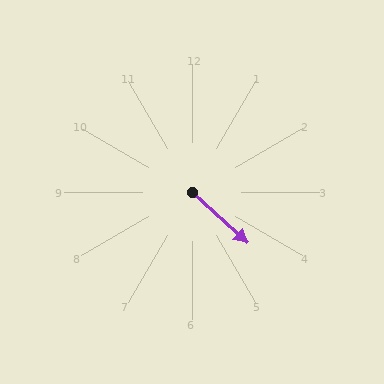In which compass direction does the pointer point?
Southeast.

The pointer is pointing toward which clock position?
Roughly 4 o'clock.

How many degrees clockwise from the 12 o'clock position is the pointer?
Approximately 133 degrees.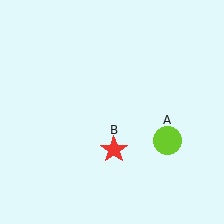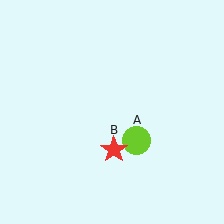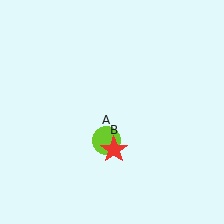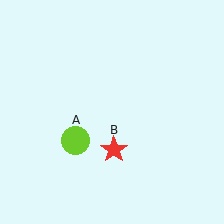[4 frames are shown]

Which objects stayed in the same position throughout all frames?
Red star (object B) remained stationary.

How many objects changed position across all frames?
1 object changed position: lime circle (object A).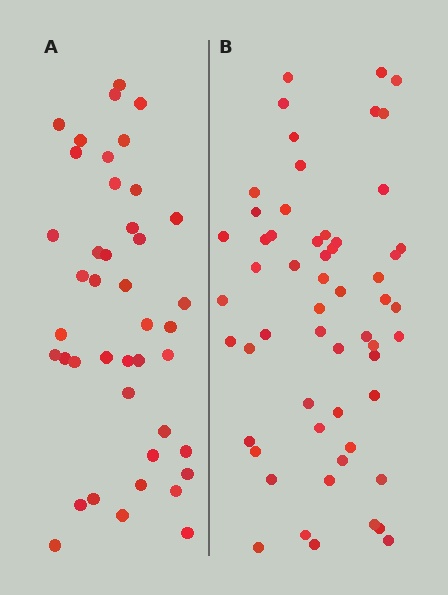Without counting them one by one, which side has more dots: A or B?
Region B (the right region) has more dots.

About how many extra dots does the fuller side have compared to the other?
Region B has approximately 15 more dots than region A.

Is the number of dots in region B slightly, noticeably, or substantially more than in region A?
Region B has noticeably more, but not dramatically so. The ratio is roughly 1.4 to 1.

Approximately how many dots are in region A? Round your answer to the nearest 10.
About 40 dots. (The exact count is 42, which rounds to 40.)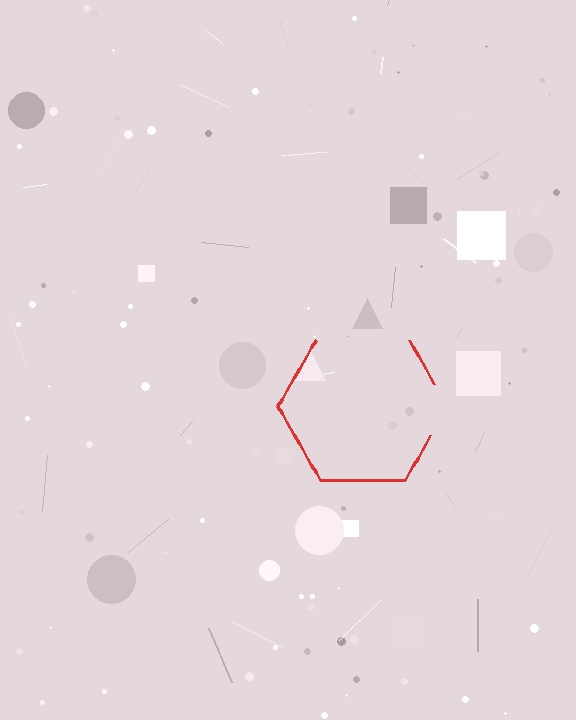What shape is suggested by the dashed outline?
The dashed outline suggests a hexagon.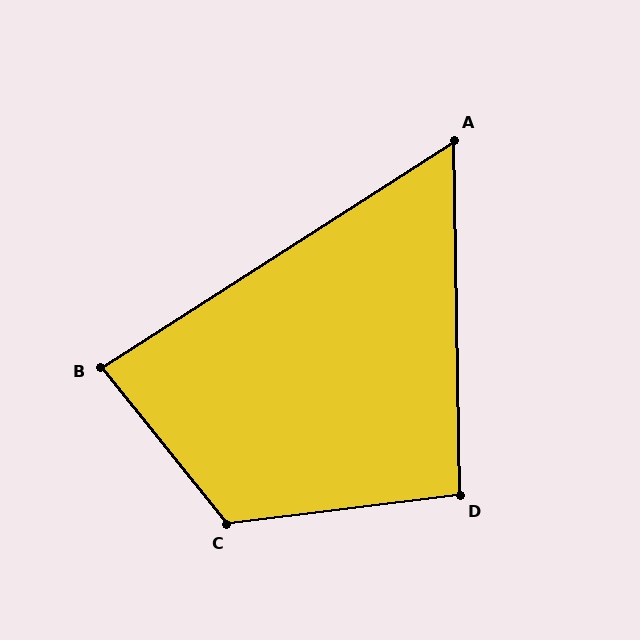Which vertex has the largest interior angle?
C, at approximately 122 degrees.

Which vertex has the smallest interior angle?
A, at approximately 58 degrees.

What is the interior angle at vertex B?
Approximately 84 degrees (acute).